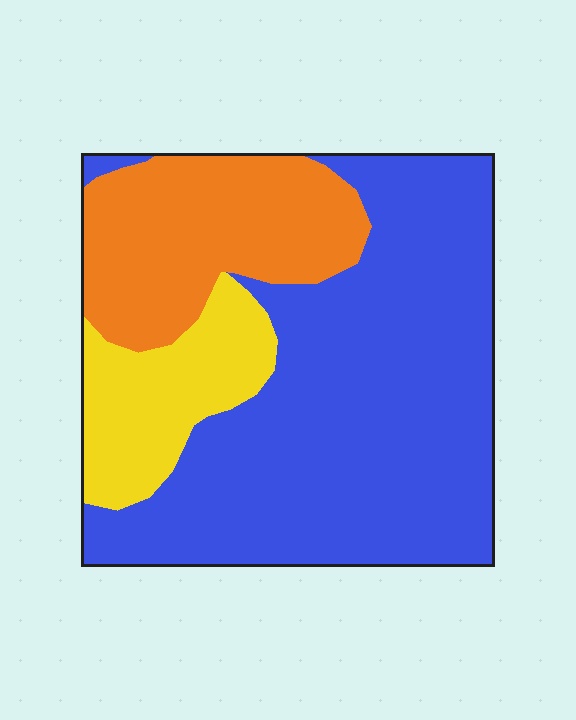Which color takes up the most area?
Blue, at roughly 60%.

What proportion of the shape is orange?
Orange covers roughly 25% of the shape.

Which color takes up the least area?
Yellow, at roughly 15%.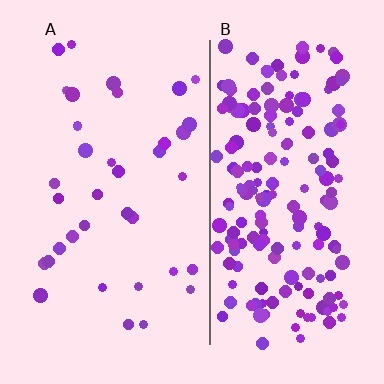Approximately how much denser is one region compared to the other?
Approximately 4.9× — region B over region A.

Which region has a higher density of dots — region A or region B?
B (the right).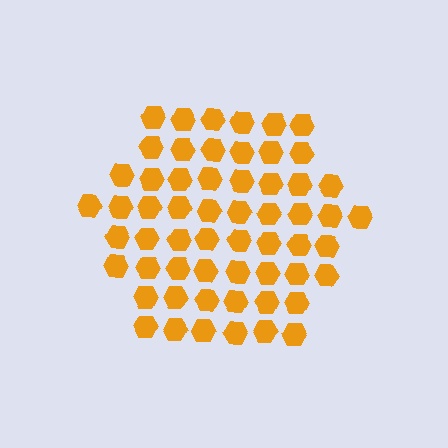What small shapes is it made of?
It is made of small hexagons.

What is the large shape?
The large shape is a hexagon.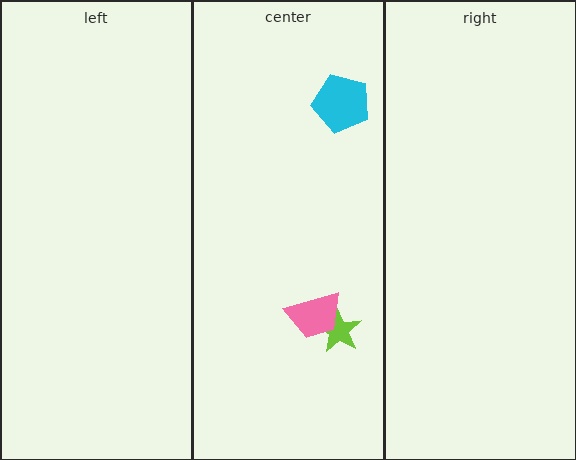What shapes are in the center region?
The lime star, the cyan pentagon, the pink trapezoid.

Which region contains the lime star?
The center region.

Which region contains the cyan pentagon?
The center region.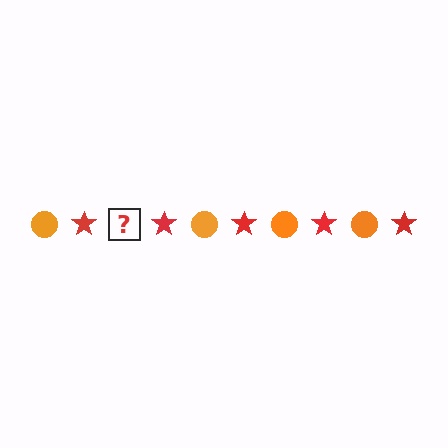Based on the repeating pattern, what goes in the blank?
The blank should be an orange circle.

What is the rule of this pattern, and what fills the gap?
The rule is that the pattern alternates between orange circle and red star. The gap should be filled with an orange circle.